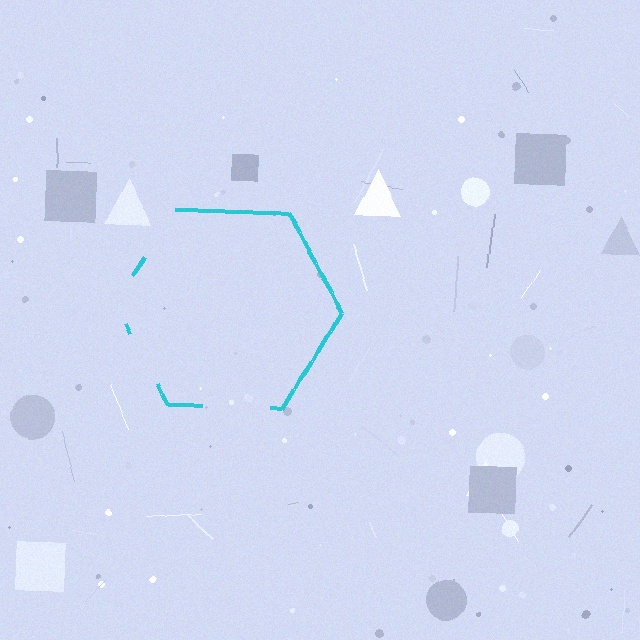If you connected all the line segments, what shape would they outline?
They would outline a hexagon.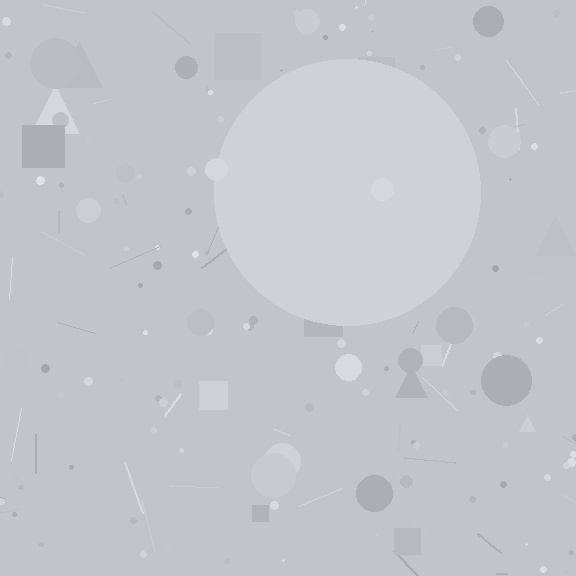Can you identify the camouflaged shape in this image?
The camouflaged shape is a circle.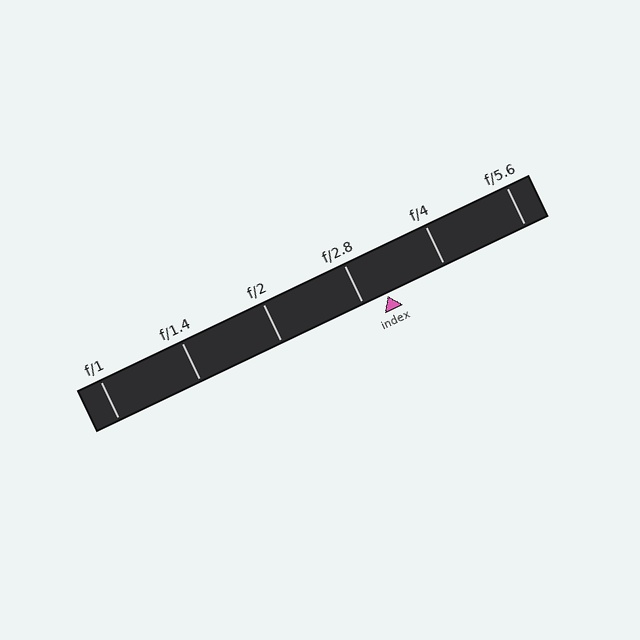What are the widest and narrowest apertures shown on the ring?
The widest aperture shown is f/1 and the narrowest is f/5.6.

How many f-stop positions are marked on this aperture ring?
There are 6 f-stop positions marked.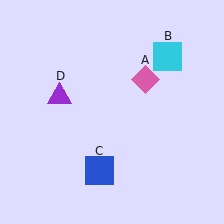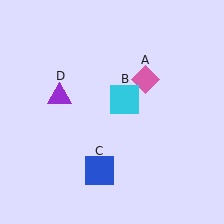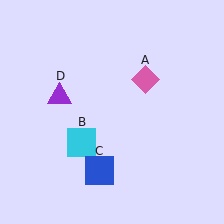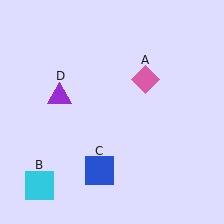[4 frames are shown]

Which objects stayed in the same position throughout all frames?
Pink diamond (object A) and blue square (object C) and purple triangle (object D) remained stationary.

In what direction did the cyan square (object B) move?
The cyan square (object B) moved down and to the left.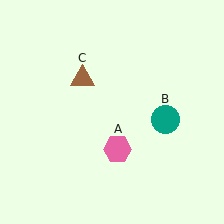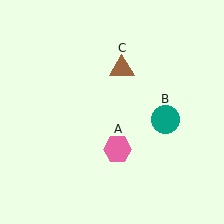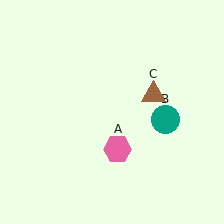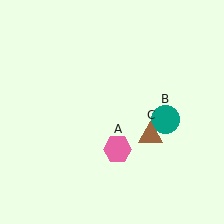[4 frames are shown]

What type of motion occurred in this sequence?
The brown triangle (object C) rotated clockwise around the center of the scene.